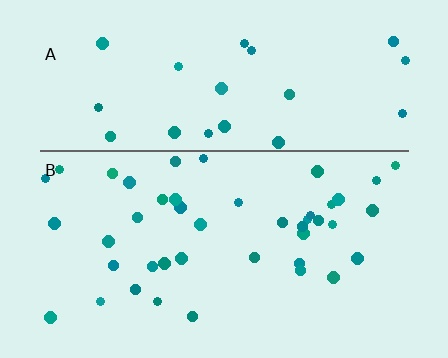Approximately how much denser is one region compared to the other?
Approximately 1.8× — region B over region A.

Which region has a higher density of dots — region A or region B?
B (the bottom).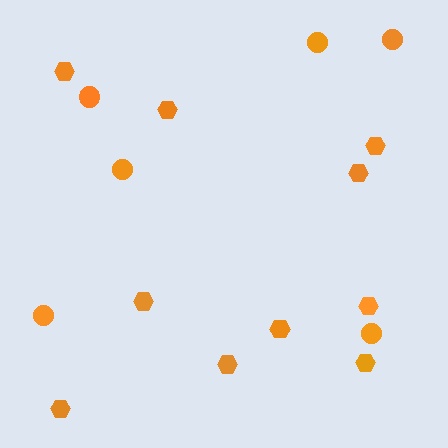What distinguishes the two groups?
There are 2 groups: one group of hexagons (10) and one group of circles (6).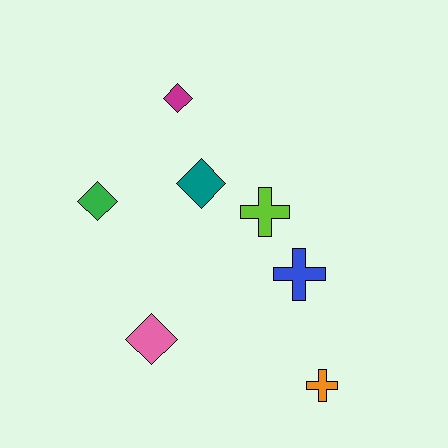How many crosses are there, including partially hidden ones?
There are 3 crosses.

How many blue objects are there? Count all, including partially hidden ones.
There is 1 blue object.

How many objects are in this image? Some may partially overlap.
There are 7 objects.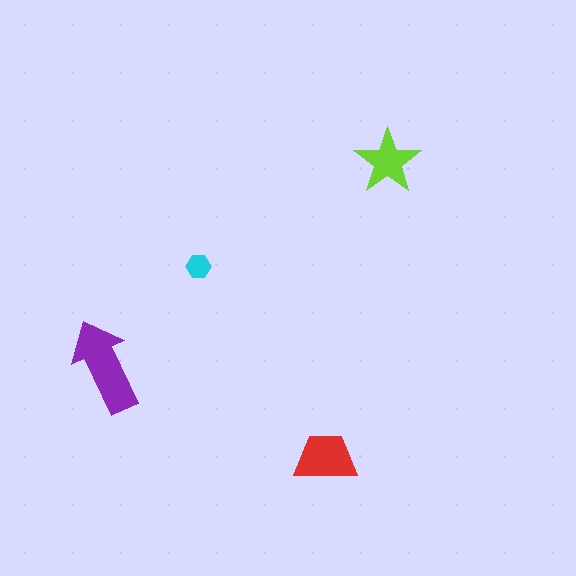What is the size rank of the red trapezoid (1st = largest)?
2nd.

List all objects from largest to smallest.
The purple arrow, the red trapezoid, the lime star, the cyan hexagon.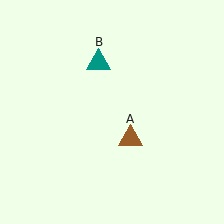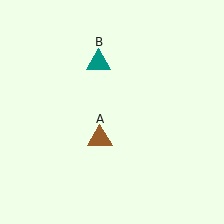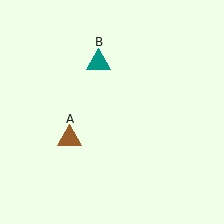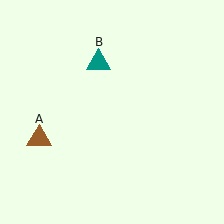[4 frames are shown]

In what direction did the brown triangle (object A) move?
The brown triangle (object A) moved left.